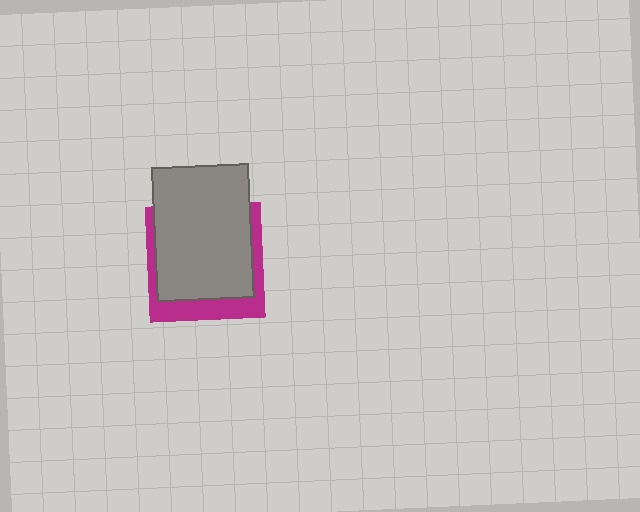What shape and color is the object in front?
The object in front is a gray rectangle.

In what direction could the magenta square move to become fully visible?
The magenta square could move toward the lower-right. That would shift it out from behind the gray rectangle entirely.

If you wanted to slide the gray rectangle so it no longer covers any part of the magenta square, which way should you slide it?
Slide it toward the upper-left — that is the most direct way to separate the two shapes.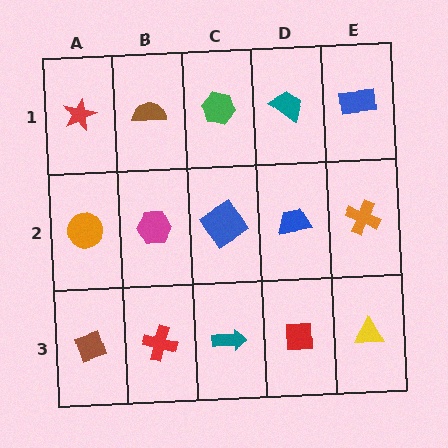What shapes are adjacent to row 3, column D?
A blue trapezoid (row 2, column D), a teal arrow (row 3, column C), a yellow triangle (row 3, column E).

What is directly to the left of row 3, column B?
A brown diamond.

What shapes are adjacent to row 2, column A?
A red star (row 1, column A), a brown diamond (row 3, column A), a magenta hexagon (row 2, column B).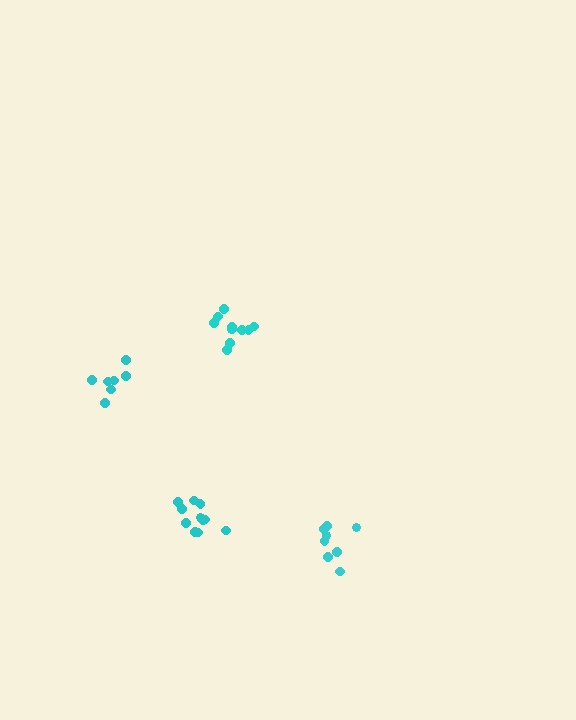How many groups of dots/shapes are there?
There are 4 groups.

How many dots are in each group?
Group 1: 11 dots, Group 2: 7 dots, Group 3: 8 dots, Group 4: 11 dots (37 total).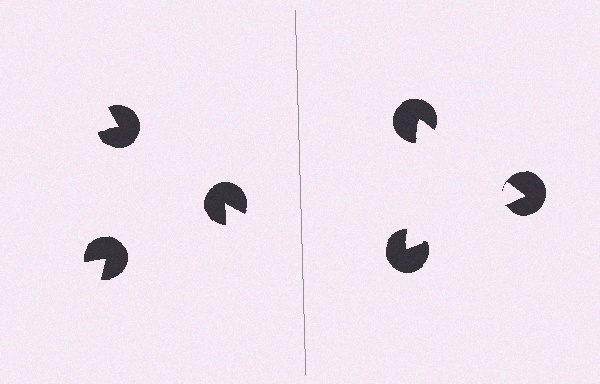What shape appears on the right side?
An illusory triangle.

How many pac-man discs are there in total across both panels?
6 — 3 on each side.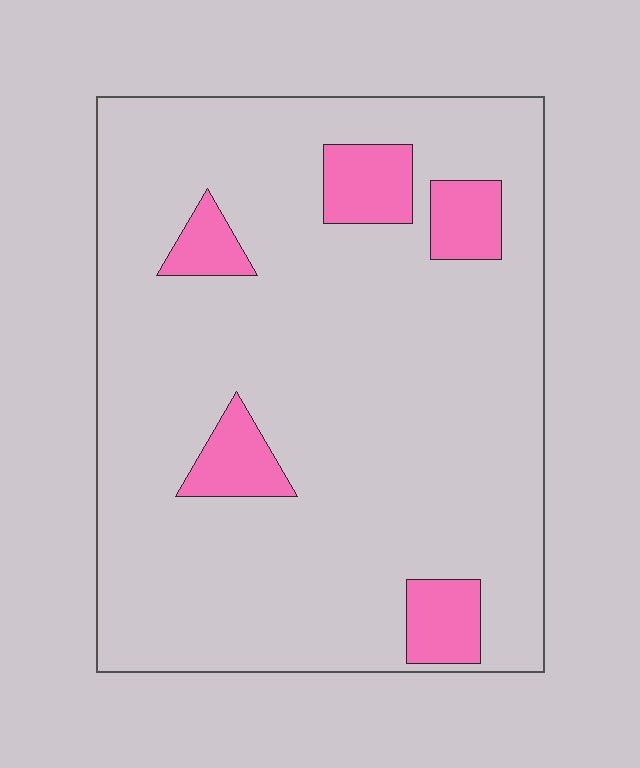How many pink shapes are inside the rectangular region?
5.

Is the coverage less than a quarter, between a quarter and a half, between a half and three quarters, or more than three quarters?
Less than a quarter.